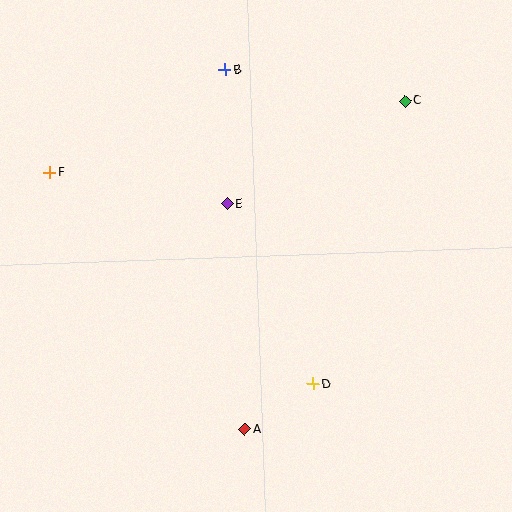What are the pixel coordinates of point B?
Point B is at (225, 70).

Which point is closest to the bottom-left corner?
Point A is closest to the bottom-left corner.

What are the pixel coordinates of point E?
Point E is at (227, 204).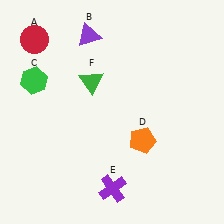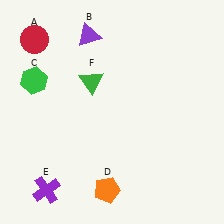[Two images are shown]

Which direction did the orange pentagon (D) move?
The orange pentagon (D) moved down.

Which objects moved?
The objects that moved are: the orange pentagon (D), the purple cross (E).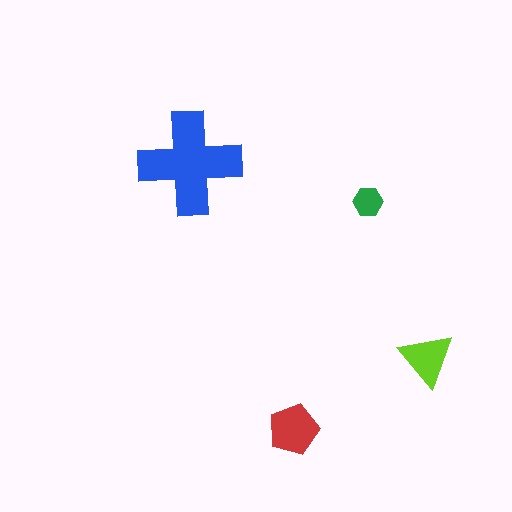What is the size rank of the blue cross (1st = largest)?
1st.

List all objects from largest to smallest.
The blue cross, the red pentagon, the lime triangle, the green hexagon.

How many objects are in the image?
There are 4 objects in the image.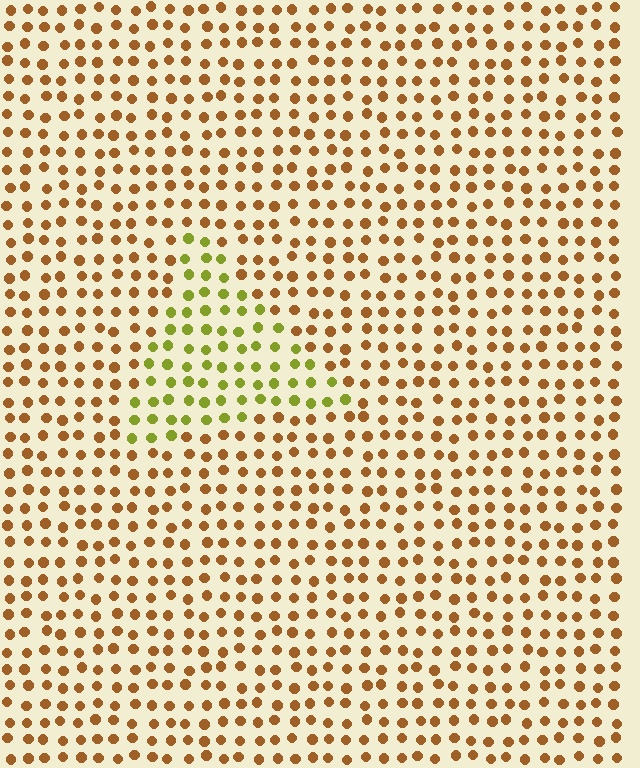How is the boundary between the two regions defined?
The boundary is defined purely by a slight shift in hue (about 46 degrees). Spacing, size, and orientation are identical on both sides.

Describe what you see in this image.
The image is filled with small brown elements in a uniform arrangement. A triangle-shaped region is visible where the elements are tinted to a slightly different hue, forming a subtle color boundary.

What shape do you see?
I see a triangle.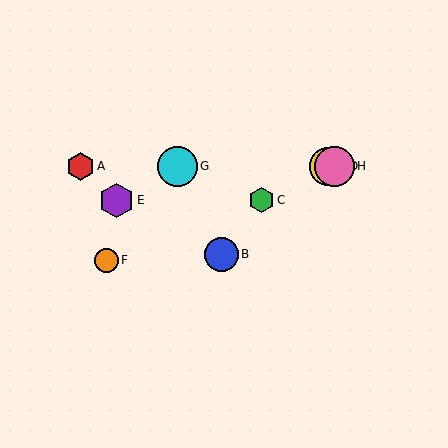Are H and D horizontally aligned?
Yes, both are at y≈166.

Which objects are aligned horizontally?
Objects A, D, G, H are aligned horizontally.